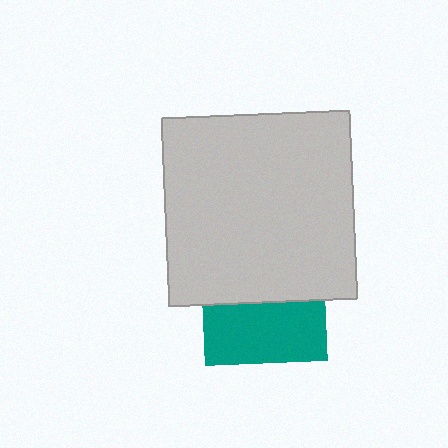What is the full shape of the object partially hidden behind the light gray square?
The partially hidden object is a teal square.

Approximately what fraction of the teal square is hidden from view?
Roughly 52% of the teal square is hidden behind the light gray square.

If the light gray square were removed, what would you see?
You would see the complete teal square.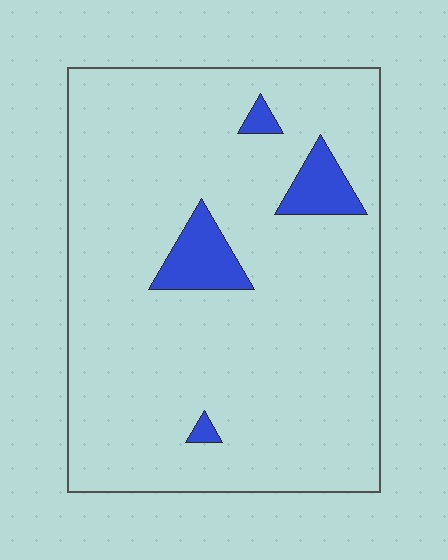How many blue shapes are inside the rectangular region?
4.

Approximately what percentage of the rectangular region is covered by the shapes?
Approximately 10%.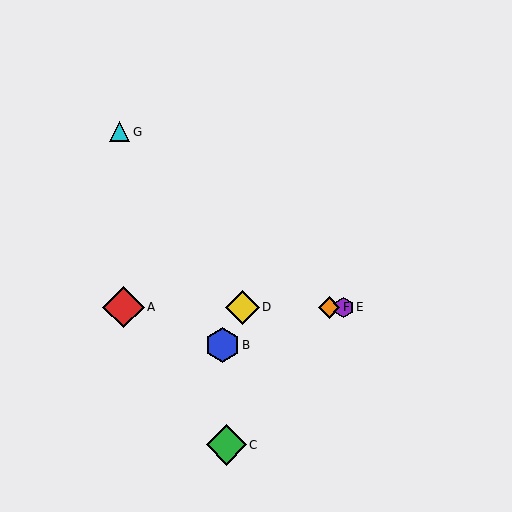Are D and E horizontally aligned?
Yes, both are at y≈307.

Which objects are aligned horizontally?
Objects A, D, E, F are aligned horizontally.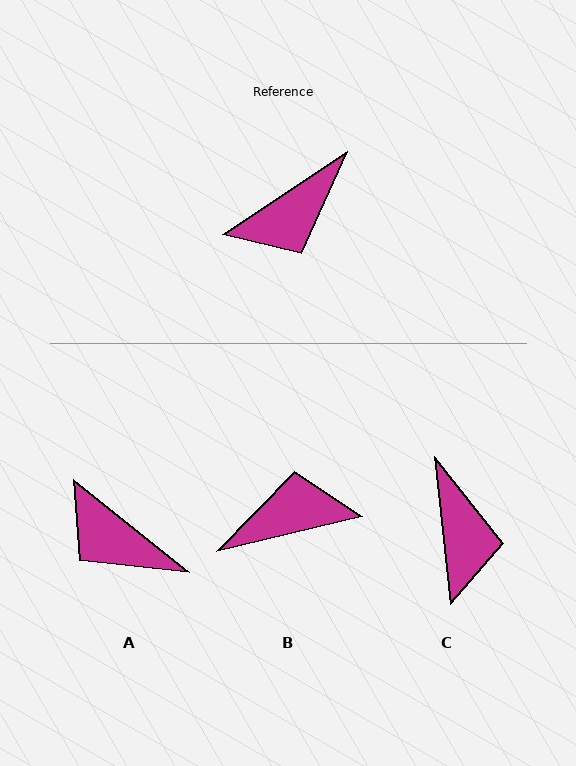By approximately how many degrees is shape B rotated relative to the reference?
Approximately 160 degrees counter-clockwise.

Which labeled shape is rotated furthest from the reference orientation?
B, about 160 degrees away.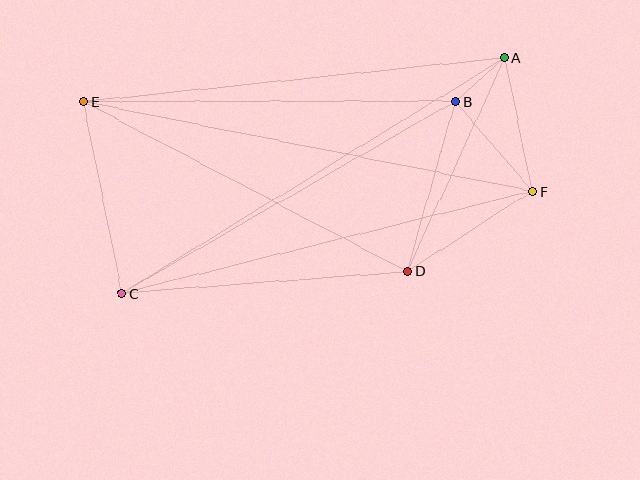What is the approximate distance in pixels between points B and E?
The distance between B and E is approximately 372 pixels.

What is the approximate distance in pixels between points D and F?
The distance between D and F is approximately 149 pixels.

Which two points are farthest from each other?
Points E and F are farthest from each other.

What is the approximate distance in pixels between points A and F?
The distance between A and F is approximately 136 pixels.